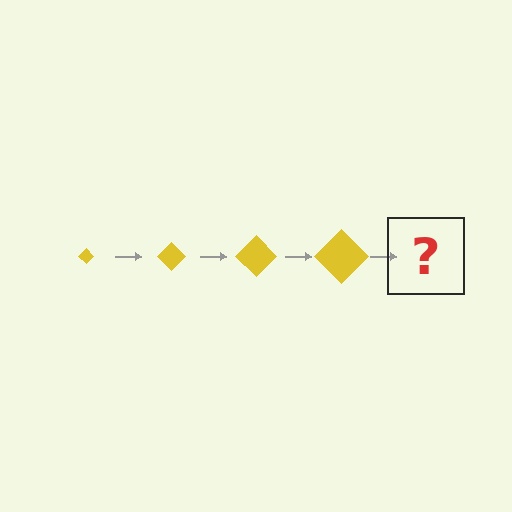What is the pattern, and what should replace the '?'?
The pattern is that the diamond gets progressively larger each step. The '?' should be a yellow diamond, larger than the previous one.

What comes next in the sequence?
The next element should be a yellow diamond, larger than the previous one.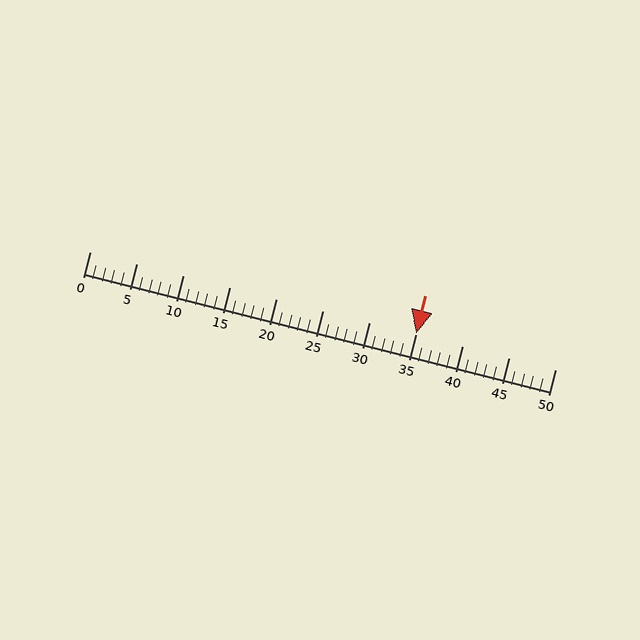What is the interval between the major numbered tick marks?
The major tick marks are spaced 5 units apart.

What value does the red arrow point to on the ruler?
The red arrow points to approximately 35.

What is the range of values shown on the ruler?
The ruler shows values from 0 to 50.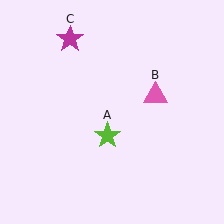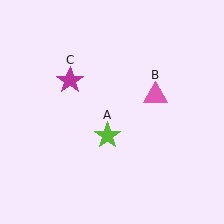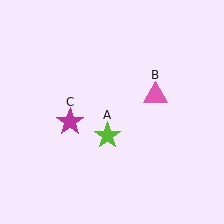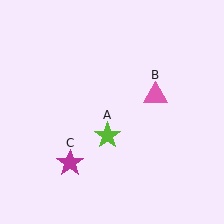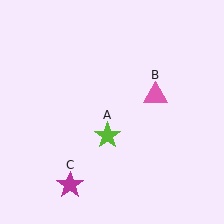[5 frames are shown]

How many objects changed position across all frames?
1 object changed position: magenta star (object C).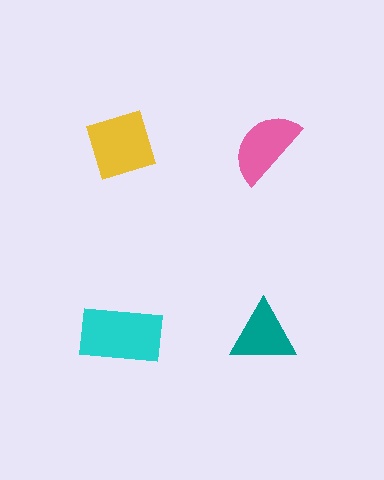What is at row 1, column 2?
A pink semicircle.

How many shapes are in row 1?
2 shapes.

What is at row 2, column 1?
A cyan rectangle.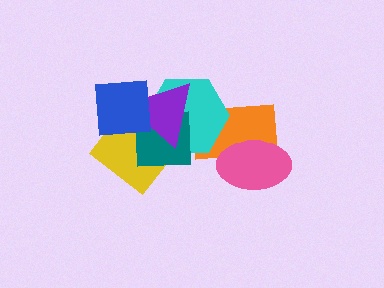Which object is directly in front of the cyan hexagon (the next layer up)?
The teal square is directly in front of the cyan hexagon.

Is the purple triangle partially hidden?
Yes, it is partially covered by another shape.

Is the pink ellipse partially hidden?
No, no other shape covers it.